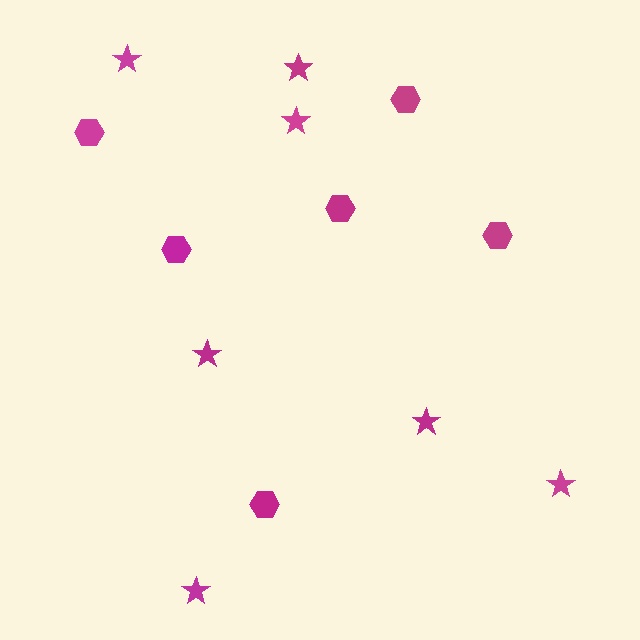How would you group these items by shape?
There are 2 groups: one group of stars (7) and one group of hexagons (6).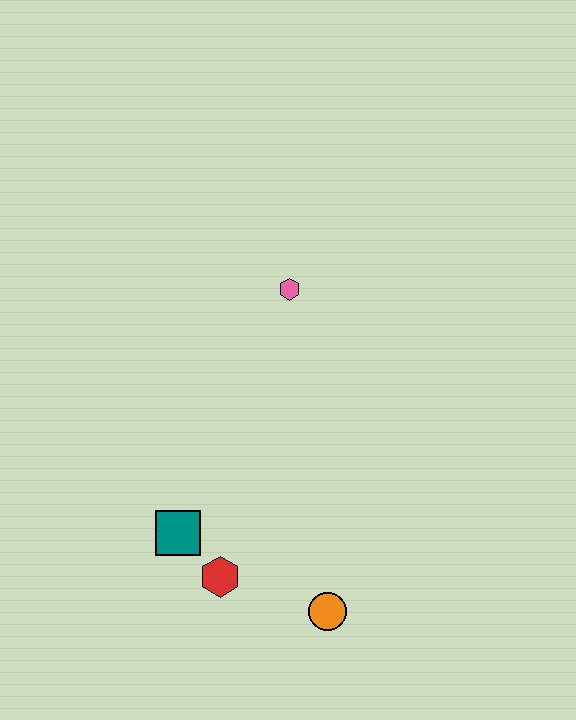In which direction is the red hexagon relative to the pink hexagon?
The red hexagon is below the pink hexagon.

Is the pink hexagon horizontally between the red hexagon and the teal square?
No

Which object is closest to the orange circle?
The red hexagon is closest to the orange circle.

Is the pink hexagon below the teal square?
No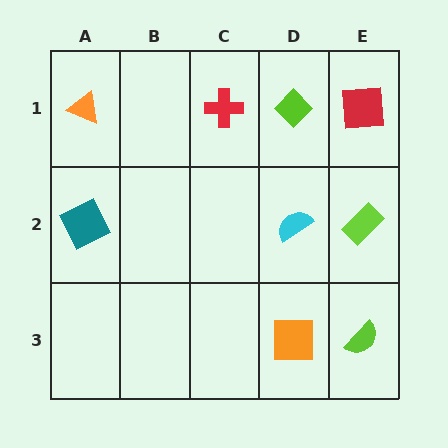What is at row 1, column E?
A red square.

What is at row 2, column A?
A teal square.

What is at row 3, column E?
A lime semicircle.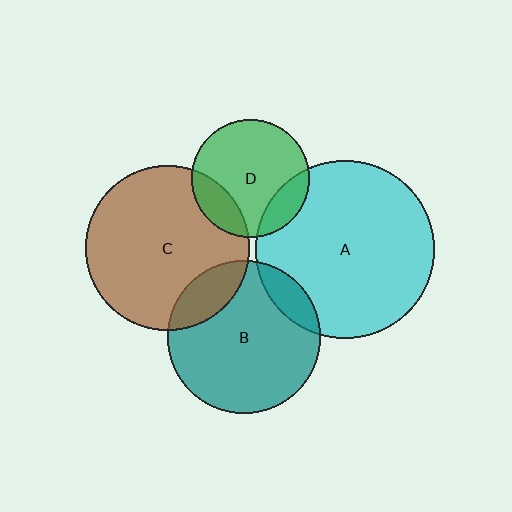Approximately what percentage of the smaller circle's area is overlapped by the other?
Approximately 20%.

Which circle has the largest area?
Circle A (cyan).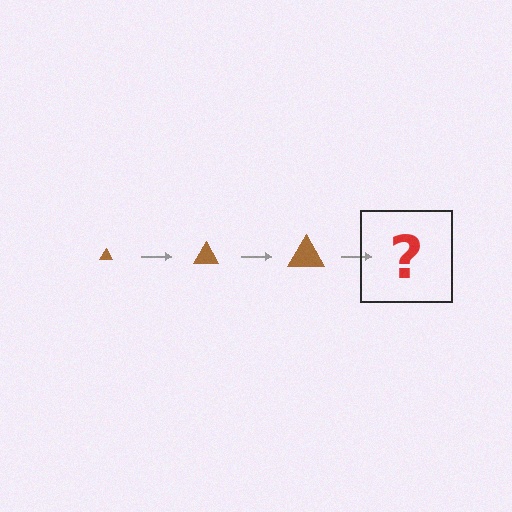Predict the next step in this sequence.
The next step is a brown triangle, larger than the previous one.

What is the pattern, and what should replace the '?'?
The pattern is that the triangle gets progressively larger each step. The '?' should be a brown triangle, larger than the previous one.